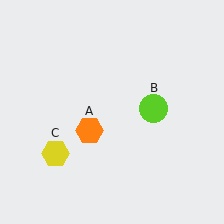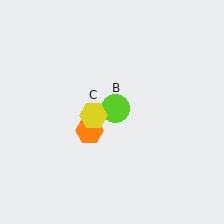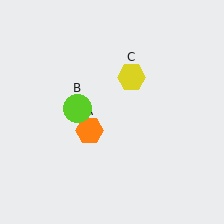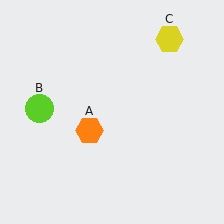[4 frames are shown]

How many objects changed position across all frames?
2 objects changed position: lime circle (object B), yellow hexagon (object C).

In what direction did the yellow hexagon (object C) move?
The yellow hexagon (object C) moved up and to the right.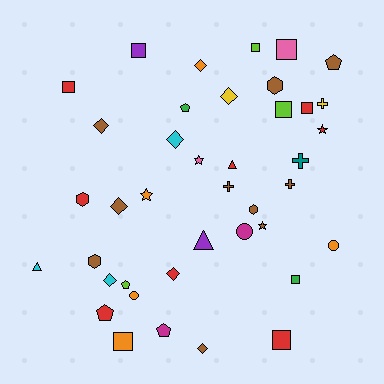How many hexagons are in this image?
There are 4 hexagons.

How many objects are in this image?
There are 40 objects.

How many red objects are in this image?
There are 8 red objects.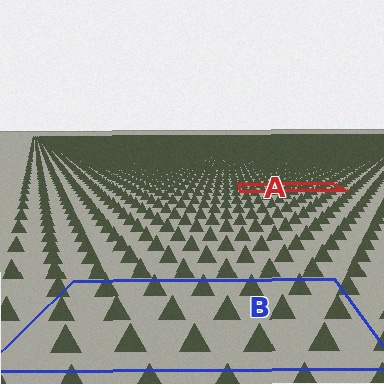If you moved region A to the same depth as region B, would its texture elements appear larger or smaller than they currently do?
They would appear larger. At a closer depth, the same texture elements are projected at a bigger on-screen size.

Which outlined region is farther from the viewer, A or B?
Region A is farther from the viewer — the texture elements inside it appear smaller and more densely packed.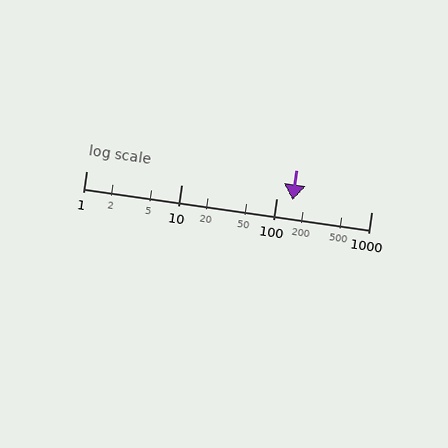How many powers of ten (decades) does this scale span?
The scale spans 3 decades, from 1 to 1000.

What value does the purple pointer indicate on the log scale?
The pointer indicates approximately 150.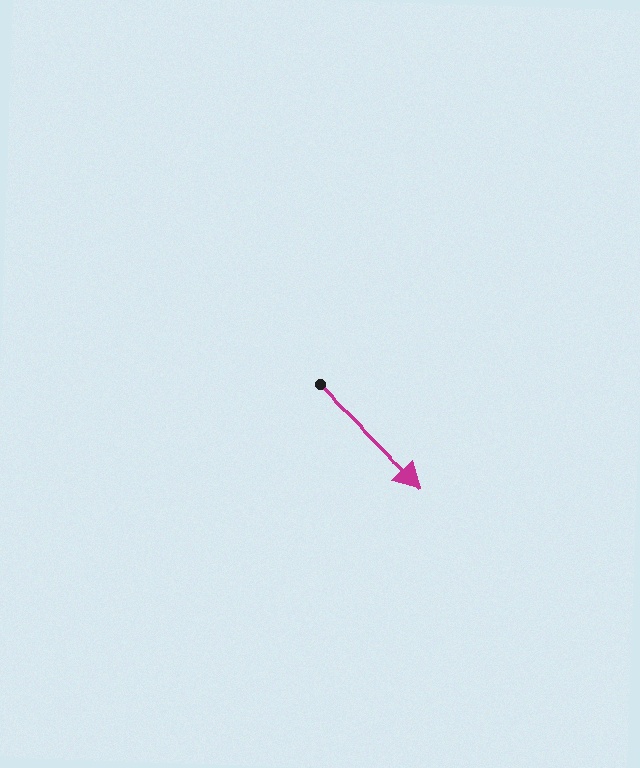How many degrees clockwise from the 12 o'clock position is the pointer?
Approximately 135 degrees.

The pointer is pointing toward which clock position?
Roughly 4 o'clock.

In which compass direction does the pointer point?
Southeast.